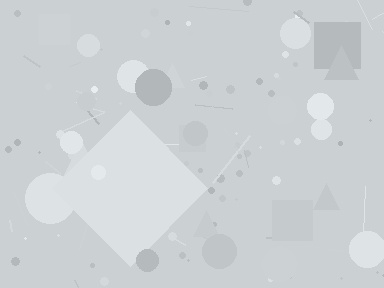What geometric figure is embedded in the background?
A diamond is embedded in the background.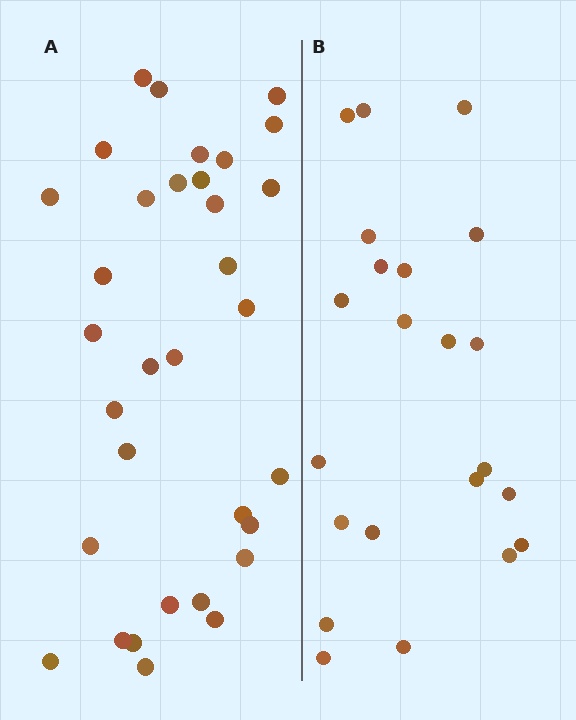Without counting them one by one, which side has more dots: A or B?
Region A (the left region) has more dots.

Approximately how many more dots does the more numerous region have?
Region A has roughly 12 or so more dots than region B.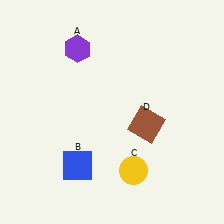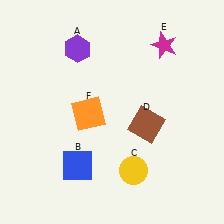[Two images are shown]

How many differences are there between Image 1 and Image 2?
There are 2 differences between the two images.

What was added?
A magenta star (E), an orange square (F) were added in Image 2.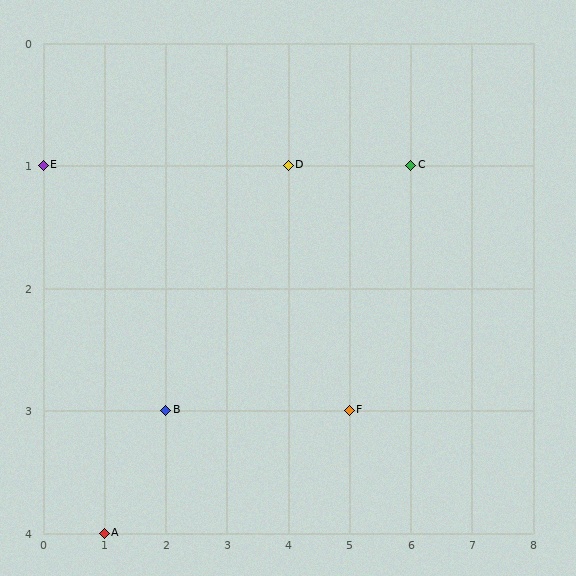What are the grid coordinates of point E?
Point E is at grid coordinates (0, 1).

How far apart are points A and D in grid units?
Points A and D are 3 columns and 3 rows apart (about 4.2 grid units diagonally).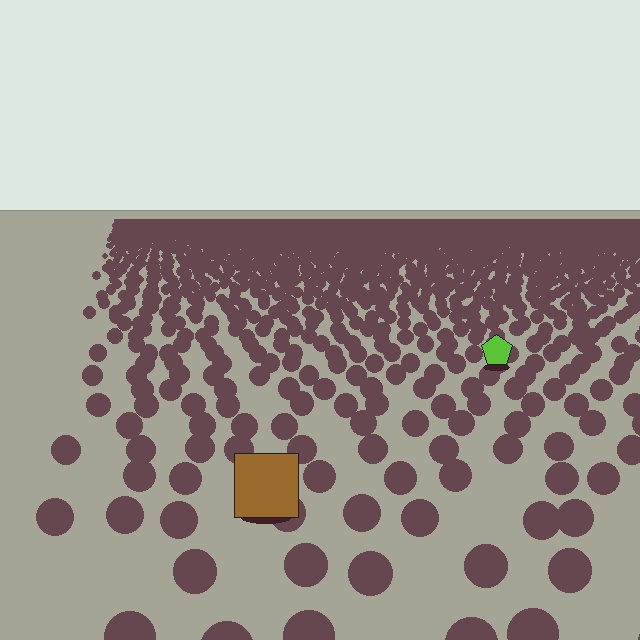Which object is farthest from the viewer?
The lime pentagon is farthest from the viewer. It appears smaller and the ground texture around it is denser.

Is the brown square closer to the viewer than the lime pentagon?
Yes. The brown square is closer — you can tell from the texture gradient: the ground texture is coarser near it.